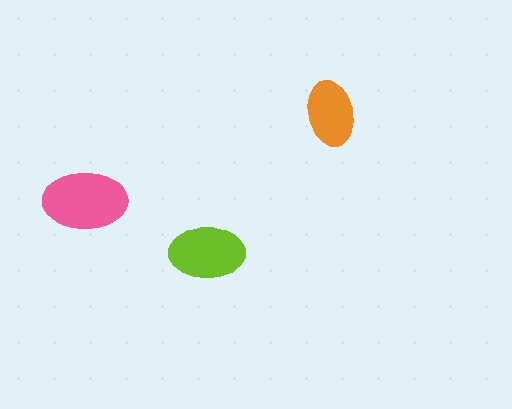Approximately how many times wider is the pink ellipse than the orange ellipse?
About 1.5 times wider.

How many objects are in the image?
There are 3 objects in the image.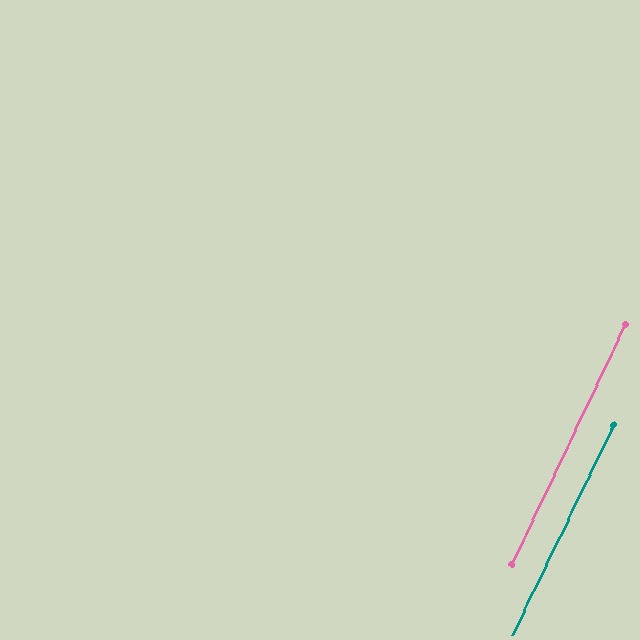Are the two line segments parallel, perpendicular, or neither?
Parallel — their directions differ by only 0.5°.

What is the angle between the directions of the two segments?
Approximately 0 degrees.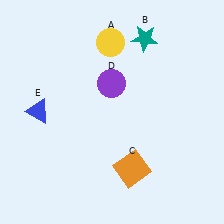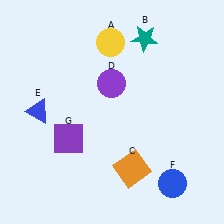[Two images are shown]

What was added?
A blue circle (F), a purple square (G) were added in Image 2.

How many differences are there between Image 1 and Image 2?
There are 2 differences between the two images.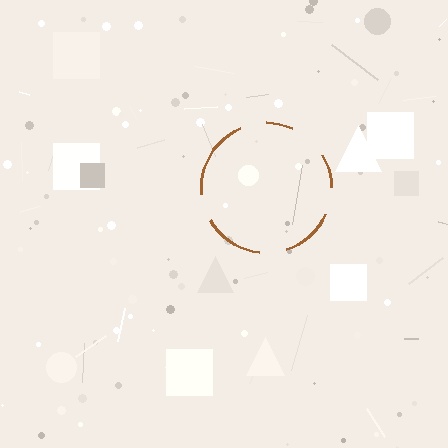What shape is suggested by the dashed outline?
The dashed outline suggests a circle.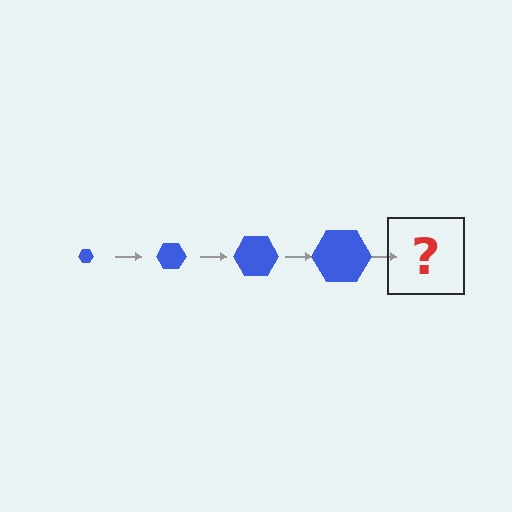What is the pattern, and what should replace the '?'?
The pattern is that the hexagon gets progressively larger each step. The '?' should be a blue hexagon, larger than the previous one.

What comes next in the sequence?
The next element should be a blue hexagon, larger than the previous one.